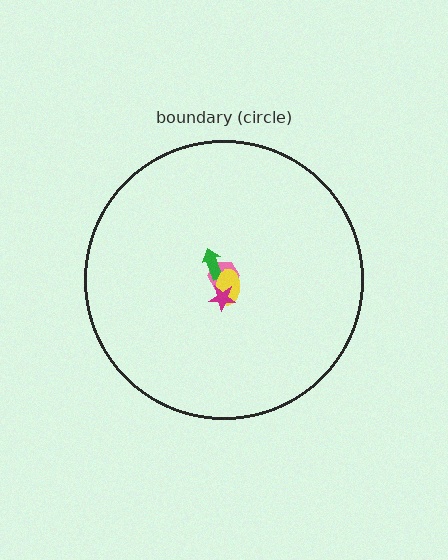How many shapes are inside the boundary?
4 inside, 0 outside.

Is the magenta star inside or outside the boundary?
Inside.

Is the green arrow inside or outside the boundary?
Inside.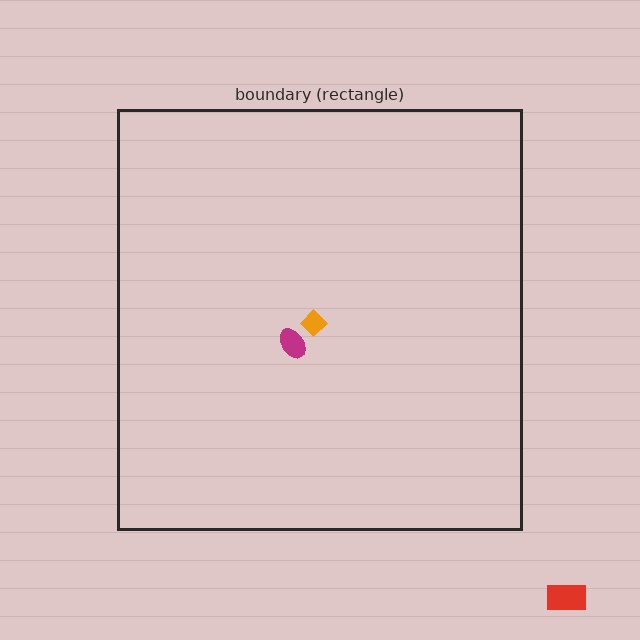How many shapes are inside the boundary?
2 inside, 1 outside.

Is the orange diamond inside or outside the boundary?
Inside.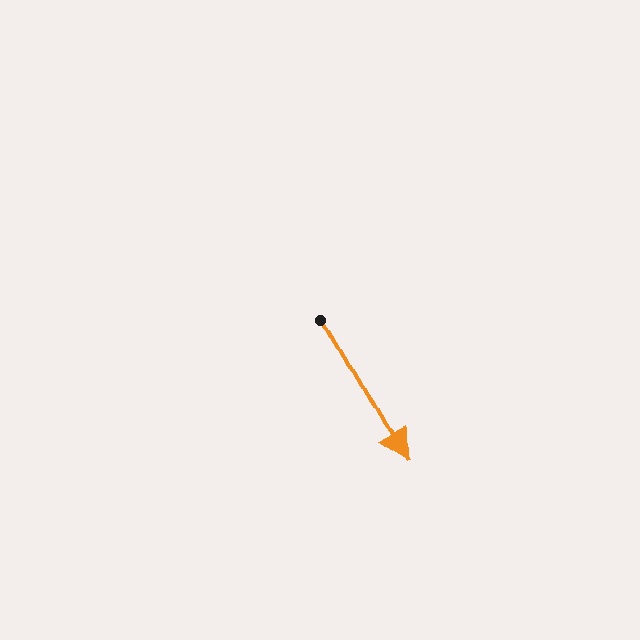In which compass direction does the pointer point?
Southeast.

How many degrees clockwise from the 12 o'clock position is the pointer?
Approximately 150 degrees.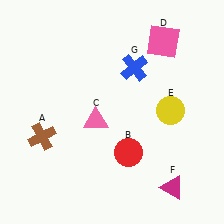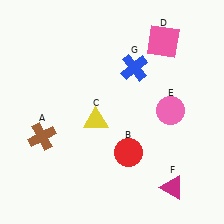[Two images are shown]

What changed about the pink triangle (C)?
In Image 1, C is pink. In Image 2, it changed to yellow.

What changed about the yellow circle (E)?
In Image 1, E is yellow. In Image 2, it changed to pink.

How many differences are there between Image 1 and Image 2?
There are 2 differences between the two images.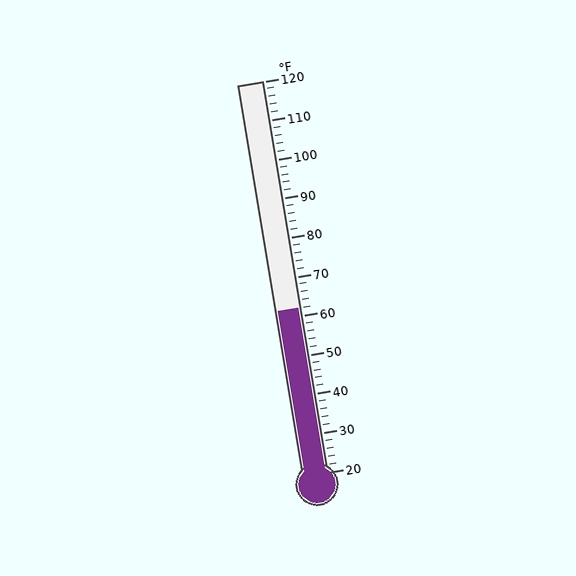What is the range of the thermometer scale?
The thermometer scale ranges from 20°F to 120°F.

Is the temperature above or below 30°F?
The temperature is above 30°F.